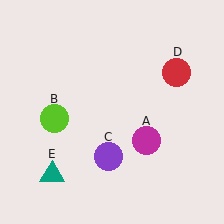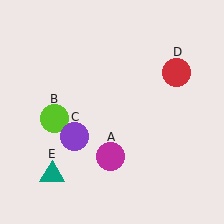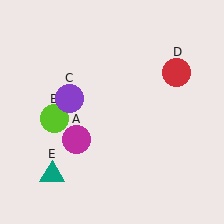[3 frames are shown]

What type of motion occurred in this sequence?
The magenta circle (object A), purple circle (object C) rotated clockwise around the center of the scene.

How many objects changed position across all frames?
2 objects changed position: magenta circle (object A), purple circle (object C).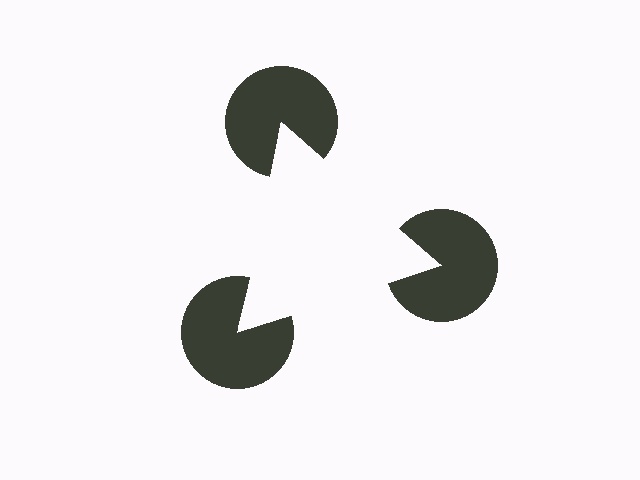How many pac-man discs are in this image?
There are 3 — one at each vertex of the illusory triangle.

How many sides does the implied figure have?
3 sides.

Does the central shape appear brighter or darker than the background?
It typically appears slightly brighter than the background, even though no actual brightness change is drawn.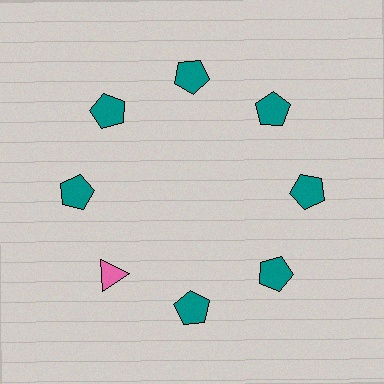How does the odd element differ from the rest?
It differs in both color (pink instead of teal) and shape (triangle instead of pentagon).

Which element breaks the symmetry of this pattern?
The pink triangle at roughly the 8 o'clock position breaks the symmetry. All other shapes are teal pentagons.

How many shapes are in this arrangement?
There are 8 shapes arranged in a ring pattern.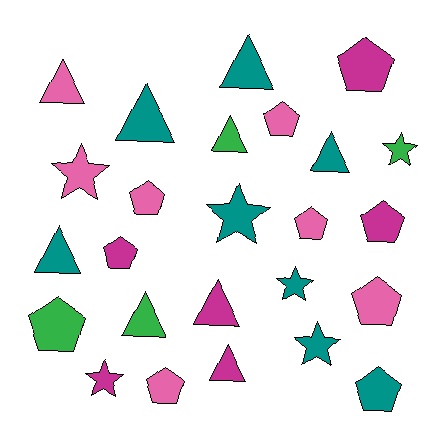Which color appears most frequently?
Teal, with 8 objects.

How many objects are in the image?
There are 25 objects.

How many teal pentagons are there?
There is 1 teal pentagon.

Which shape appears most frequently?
Pentagon, with 10 objects.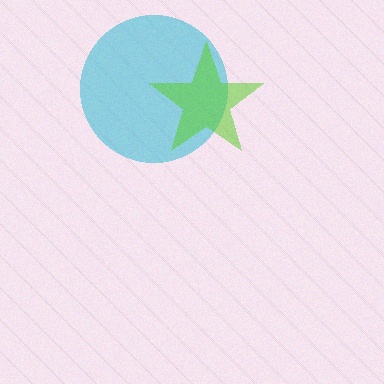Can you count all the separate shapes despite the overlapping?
Yes, there are 2 separate shapes.